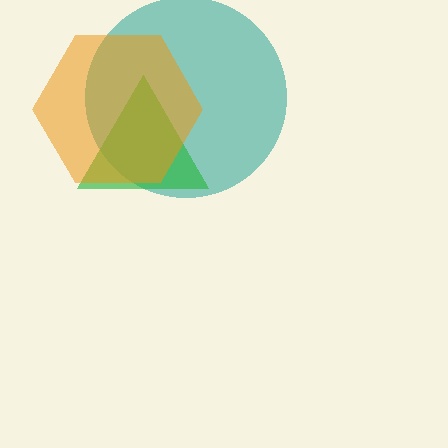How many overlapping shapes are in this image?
There are 3 overlapping shapes in the image.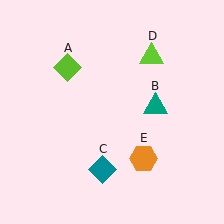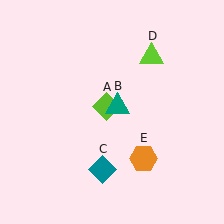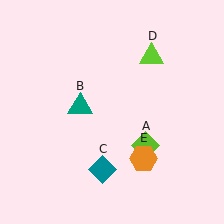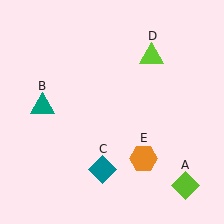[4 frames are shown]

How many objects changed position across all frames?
2 objects changed position: lime diamond (object A), teal triangle (object B).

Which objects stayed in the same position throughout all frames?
Teal diamond (object C) and lime triangle (object D) and orange hexagon (object E) remained stationary.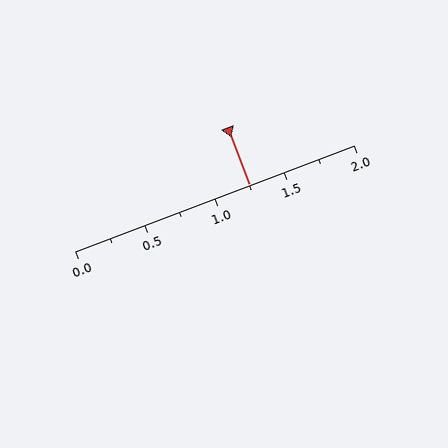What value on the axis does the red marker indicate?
The marker indicates approximately 1.25.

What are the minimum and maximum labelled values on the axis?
The axis runs from 0.0 to 2.0.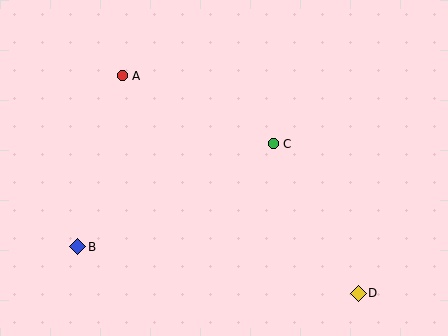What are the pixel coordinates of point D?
Point D is at (358, 293).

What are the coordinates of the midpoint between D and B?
The midpoint between D and B is at (218, 270).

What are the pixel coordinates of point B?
Point B is at (78, 247).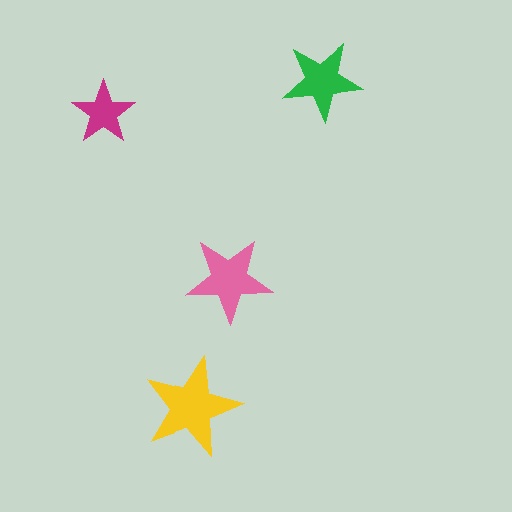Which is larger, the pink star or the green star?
The pink one.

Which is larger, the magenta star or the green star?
The green one.